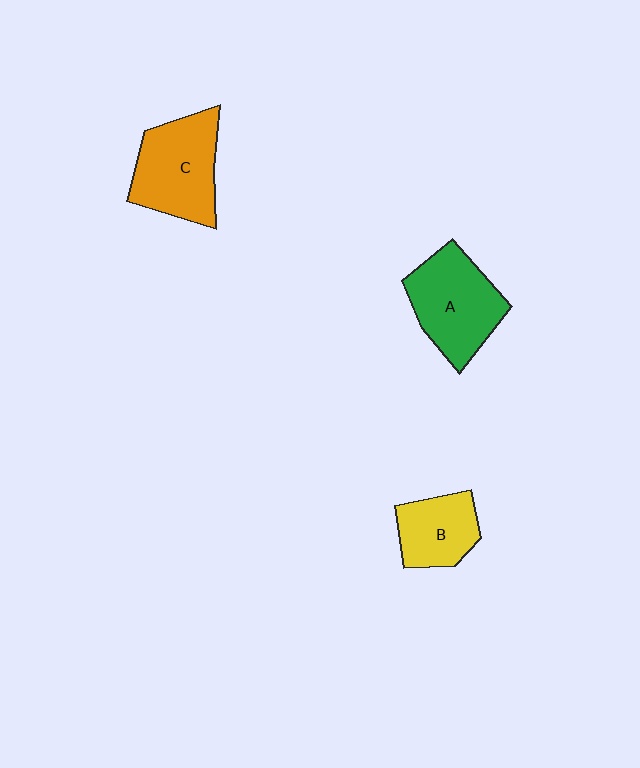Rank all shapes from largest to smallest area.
From largest to smallest: A (green), C (orange), B (yellow).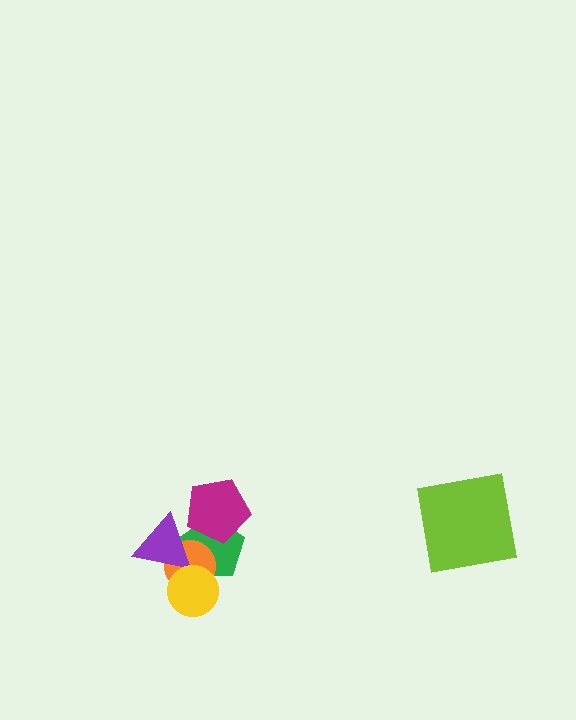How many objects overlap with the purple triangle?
3 objects overlap with the purple triangle.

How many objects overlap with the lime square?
0 objects overlap with the lime square.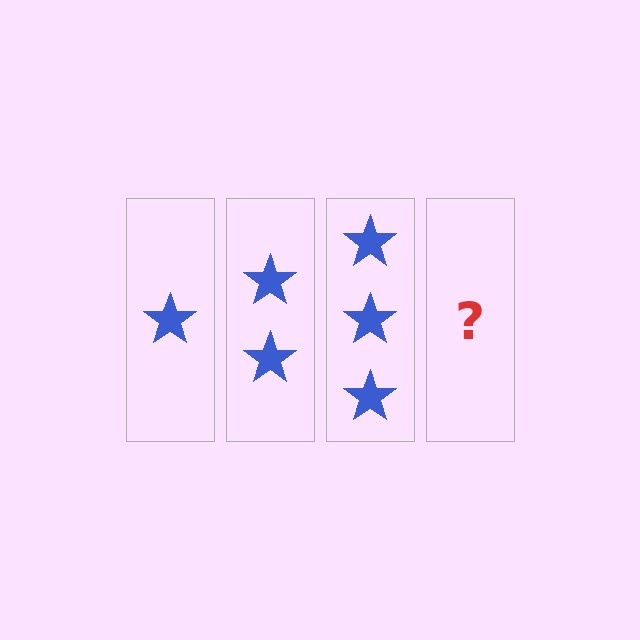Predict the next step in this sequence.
The next step is 4 stars.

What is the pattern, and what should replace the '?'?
The pattern is that each step adds one more star. The '?' should be 4 stars.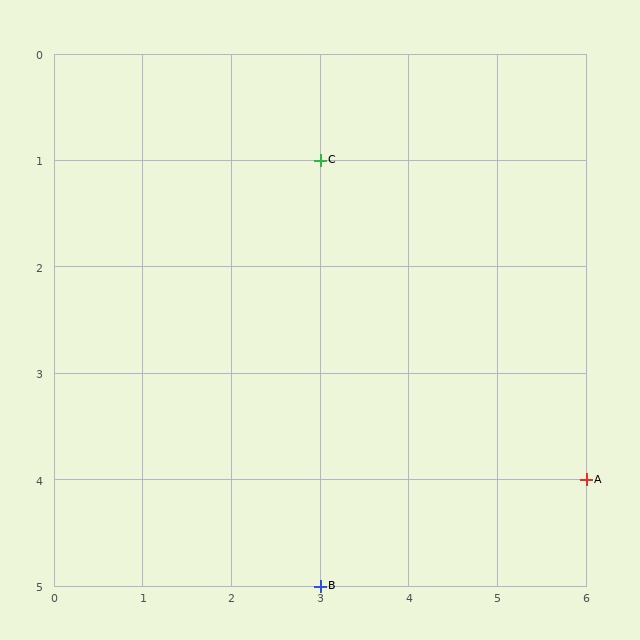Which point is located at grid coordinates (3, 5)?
Point B is at (3, 5).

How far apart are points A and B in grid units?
Points A and B are 3 columns and 1 row apart (about 3.2 grid units diagonally).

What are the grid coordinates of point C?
Point C is at grid coordinates (3, 1).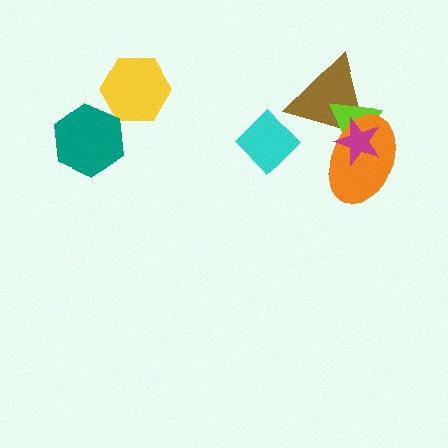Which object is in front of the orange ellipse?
The magenta star is in front of the orange ellipse.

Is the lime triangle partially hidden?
Yes, it is partially covered by another shape.